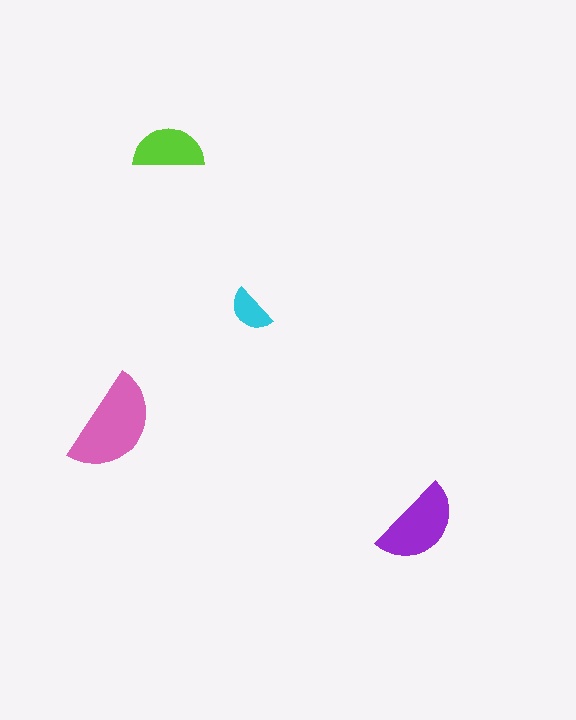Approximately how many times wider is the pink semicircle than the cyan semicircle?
About 2 times wider.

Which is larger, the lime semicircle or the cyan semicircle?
The lime one.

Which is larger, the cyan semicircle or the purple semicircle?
The purple one.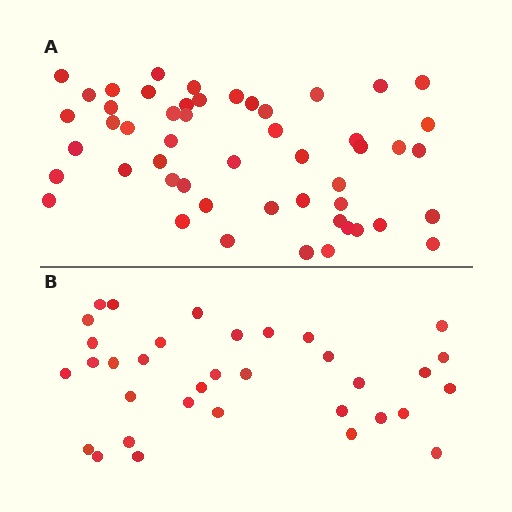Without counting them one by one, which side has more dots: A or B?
Region A (the top region) has more dots.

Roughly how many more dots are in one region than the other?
Region A has approximately 15 more dots than region B.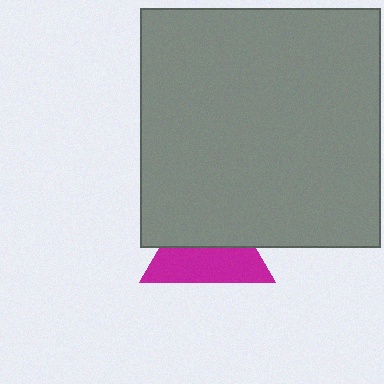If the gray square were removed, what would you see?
You would see the complete magenta triangle.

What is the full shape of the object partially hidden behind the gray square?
The partially hidden object is a magenta triangle.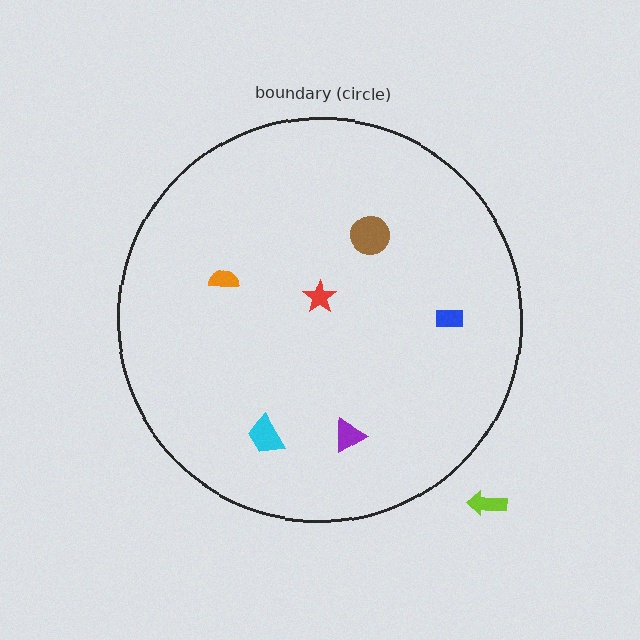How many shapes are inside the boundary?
6 inside, 1 outside.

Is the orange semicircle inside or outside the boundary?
Inside.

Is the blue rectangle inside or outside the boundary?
Inside.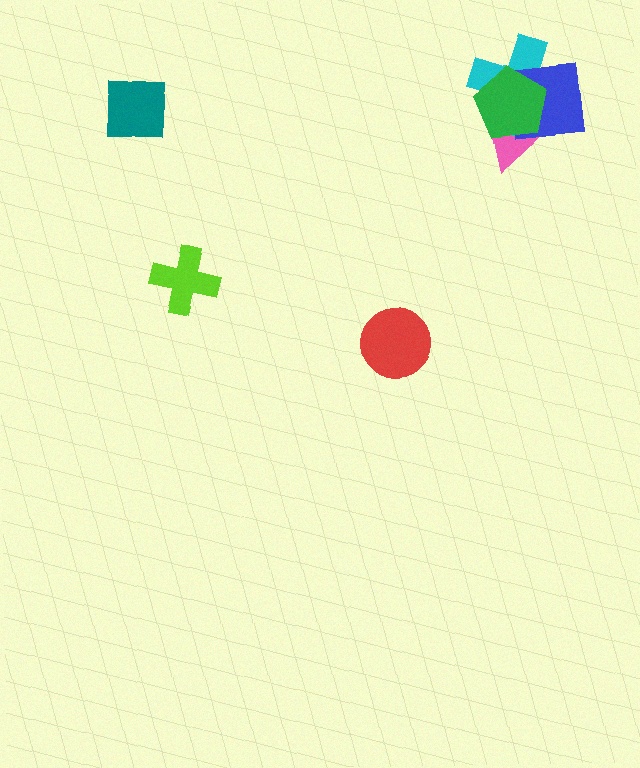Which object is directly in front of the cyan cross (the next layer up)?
The blue square is directly in front of the cyan cross.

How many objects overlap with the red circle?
0 objects overlap with the red circle.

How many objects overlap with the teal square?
0 objects overlap with the teal square.